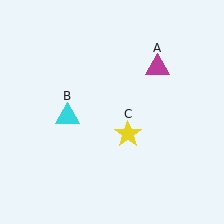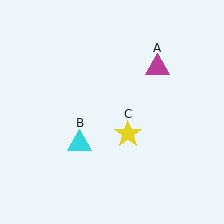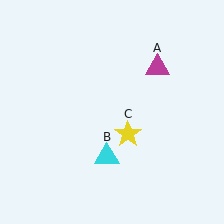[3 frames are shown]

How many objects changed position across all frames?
1 object changed position: cyan triangle (object B).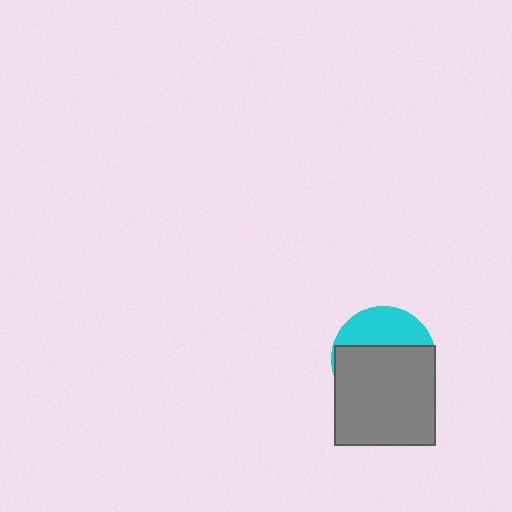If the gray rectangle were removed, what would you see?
You would see the complete cyan circle.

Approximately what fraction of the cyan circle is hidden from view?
Roughly 65% of the cyan circle is hidden behind the gray rectangle.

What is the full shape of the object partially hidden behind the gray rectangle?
The partially hidden object is a cyan circle.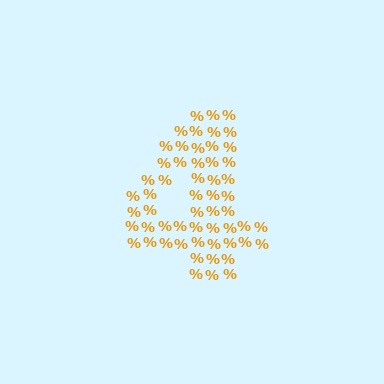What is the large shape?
The large shape is the digit 4.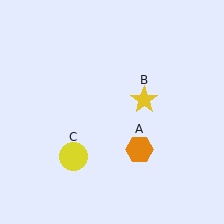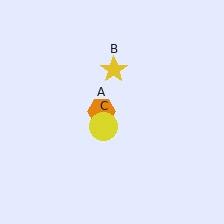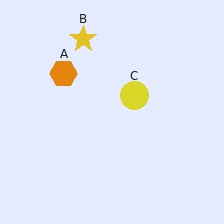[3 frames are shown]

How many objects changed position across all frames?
3 objects changed position: orange hexagon (object A), yellow star (object B), yellow circle (object C).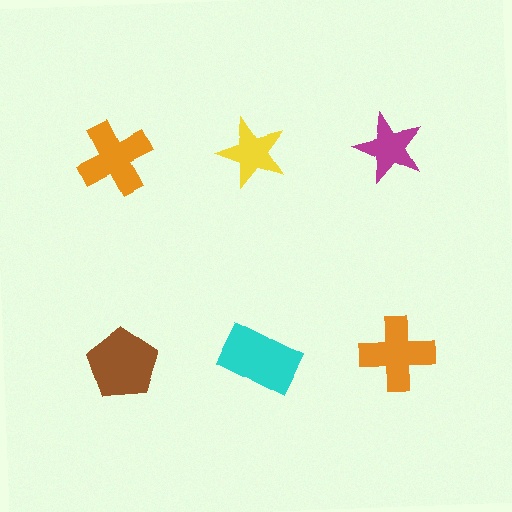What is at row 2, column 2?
A cyan rectangle.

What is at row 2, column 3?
An orange cross.